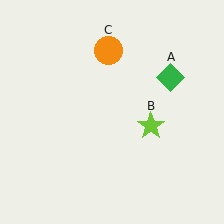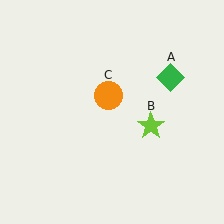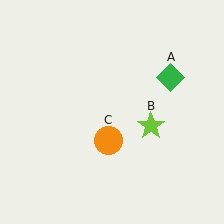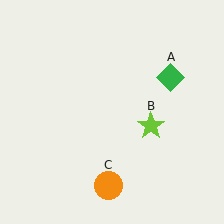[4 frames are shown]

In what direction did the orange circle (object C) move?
The orange circle (object C) moved down.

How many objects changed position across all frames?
1 object changed position: orange circle (object C).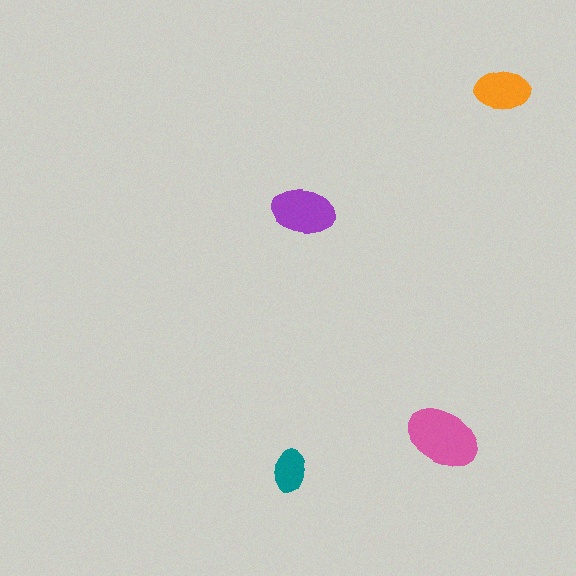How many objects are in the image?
There are 4 objects in the image.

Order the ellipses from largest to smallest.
the pink one, the purple one, the orange one, the teal one.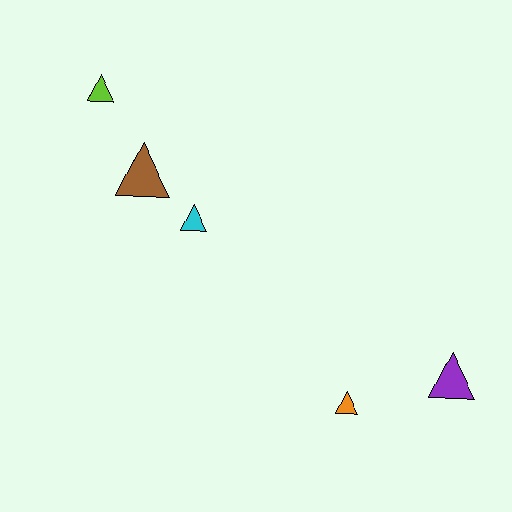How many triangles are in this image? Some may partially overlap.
There are 5 triangles.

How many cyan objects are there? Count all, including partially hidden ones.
There is 1 cyan object.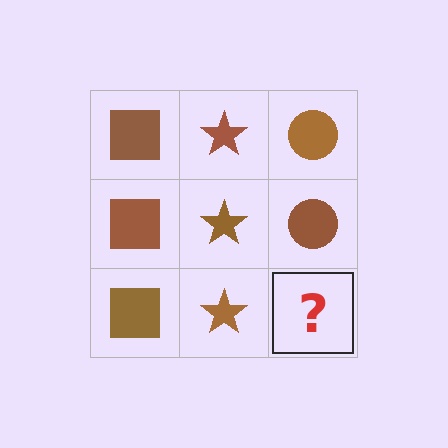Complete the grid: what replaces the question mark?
The question mark should be replaced with a brown circle.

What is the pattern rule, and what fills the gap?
The rule is that each column has a consistent shape. The gap should be filled with a brown circle.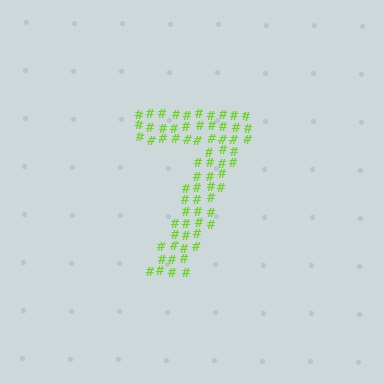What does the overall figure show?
The overall figure shows the digit 7.